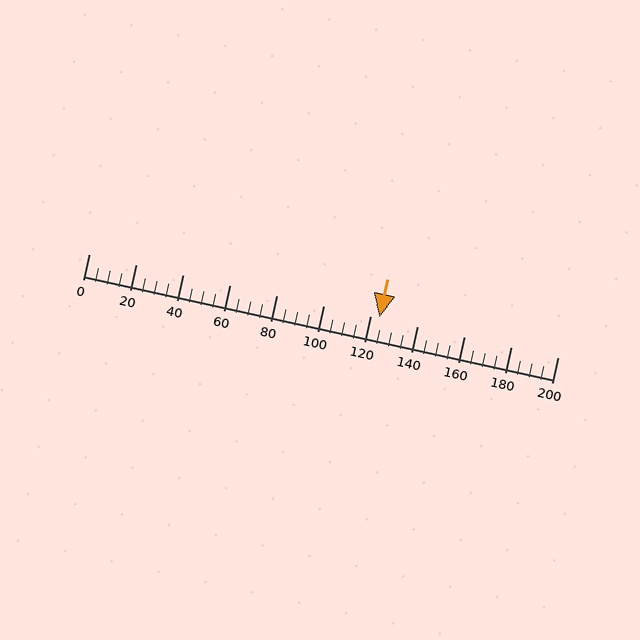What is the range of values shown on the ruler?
The ruler shows values from 0 to 200.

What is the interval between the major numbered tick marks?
The major tick marks are spaced 20 units apart.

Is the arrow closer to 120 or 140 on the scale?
The arrow is closer to 120.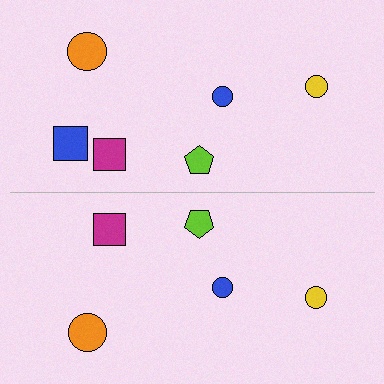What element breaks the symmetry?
A blue square is missing from the bottom side.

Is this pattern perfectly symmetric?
No, the pattern is not perfectly symmetric. A blue square is missing from the bottom side.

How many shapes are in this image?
There are 11 shapes in this image.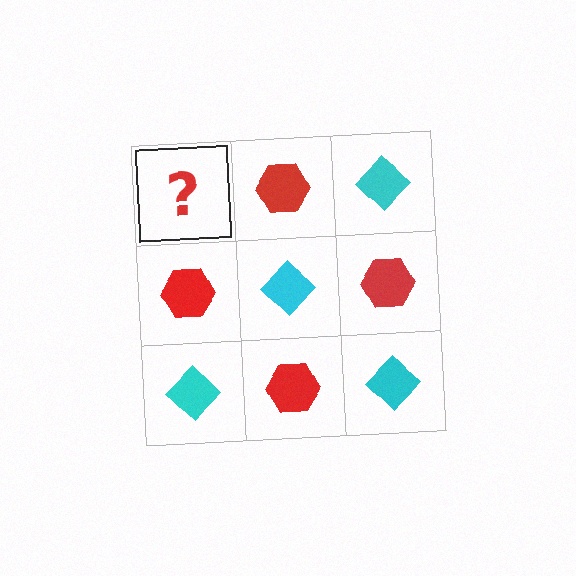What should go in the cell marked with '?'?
The missing cell should contain a cyan diamond.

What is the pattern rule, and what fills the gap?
The rule is that it alternates cyan diamond and red hexagon in a checkerboard pattern. The gap should be filled with a cyan diamond.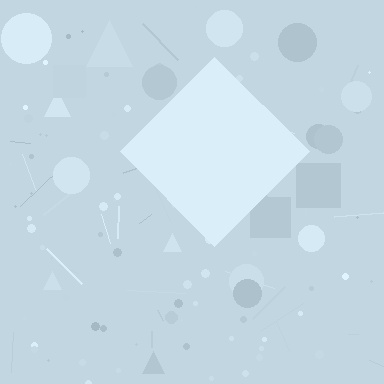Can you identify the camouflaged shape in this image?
The camouflaged shape is a diamond.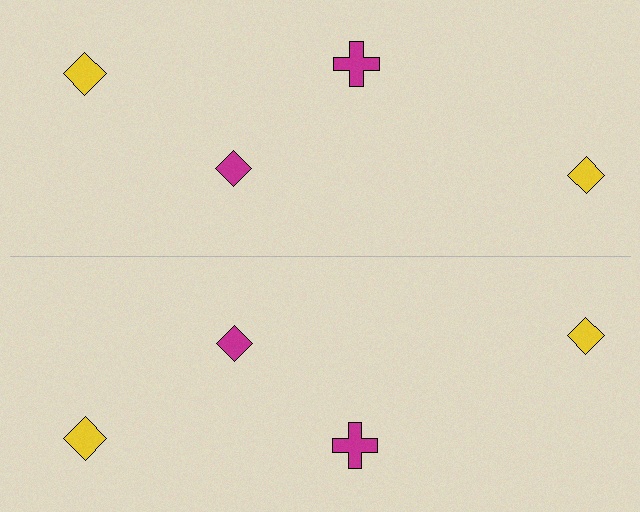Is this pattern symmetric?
Yes, this pattern has bilateral (reflection) symmetry.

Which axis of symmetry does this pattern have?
The pattern has a horizontal axis of symmetry running through the center of the image.